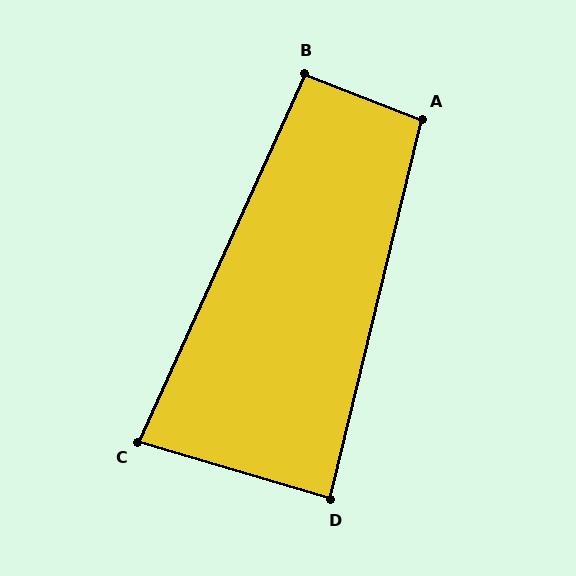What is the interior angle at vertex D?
Approximately 87 degrees (approximately right).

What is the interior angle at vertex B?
Approximately 93 degrees (approximately right).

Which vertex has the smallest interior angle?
C, at approximately 82 degrees.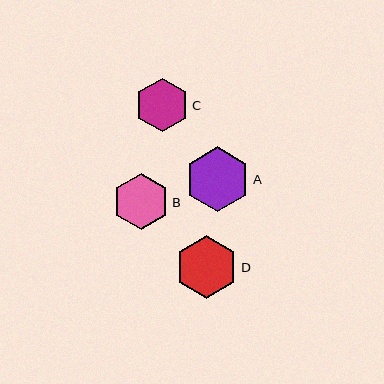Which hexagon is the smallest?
Hexagon C is the smallest with a size of approximately 54 pixels.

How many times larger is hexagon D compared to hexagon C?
Hexagon D is approximately 1.2 times the size of hexagon C.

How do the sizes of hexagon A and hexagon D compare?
Hexagon A and hexagon D are approximately the same size.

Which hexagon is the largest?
Hexagon A is the largest with a size of approximately 65 pixels.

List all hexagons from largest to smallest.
From largest to smallest: A, D, B, C.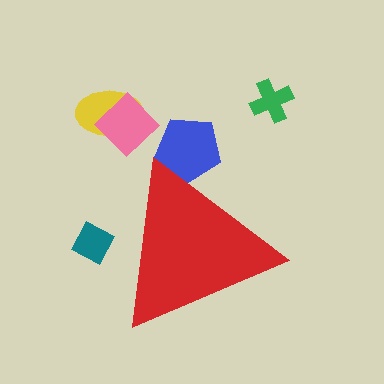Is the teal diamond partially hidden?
Yes, the teal diamond is partially hidden behind the red triangle.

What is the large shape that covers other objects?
A red triangle.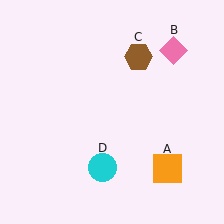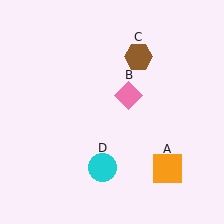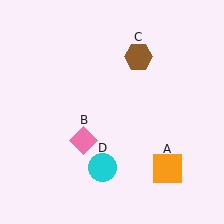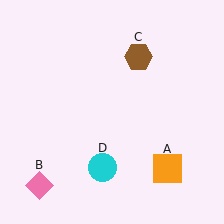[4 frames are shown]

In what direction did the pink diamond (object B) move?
The pink diamond (object B) moved down and to the left.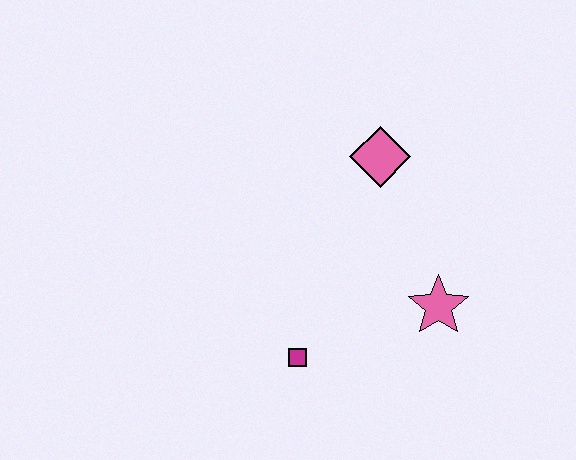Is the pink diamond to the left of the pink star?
Yes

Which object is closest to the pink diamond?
The pink star is closest to the pink diamond.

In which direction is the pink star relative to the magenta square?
The pink star is to the right of the magenta square.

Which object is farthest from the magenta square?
The pink diamond is farthest from the magenta square.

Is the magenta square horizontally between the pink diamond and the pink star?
No